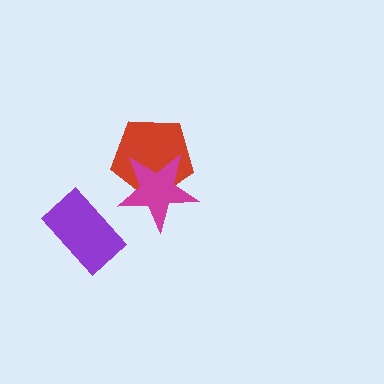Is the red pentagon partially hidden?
Yes, it is partially covered by another shape.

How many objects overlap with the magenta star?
1 object overlaps with the magenta star.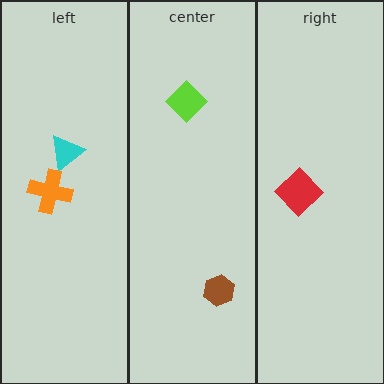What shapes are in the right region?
The red diamond.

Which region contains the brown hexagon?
The center region.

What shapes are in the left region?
The cyan triangle, the orange cross.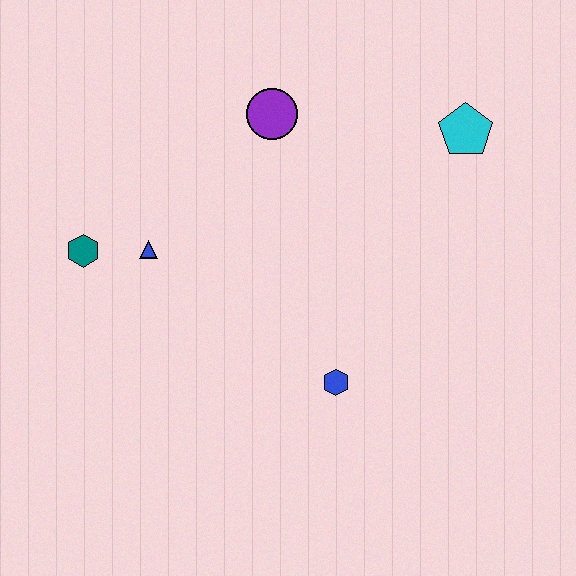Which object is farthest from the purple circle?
The blue hexagon is farthest from the purple circle.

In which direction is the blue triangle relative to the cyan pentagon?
The blue triangle is to the left of the cyan pentagon.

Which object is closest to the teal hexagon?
The blue triangle is closest to the teal hexagon.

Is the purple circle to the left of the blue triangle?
No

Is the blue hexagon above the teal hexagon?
No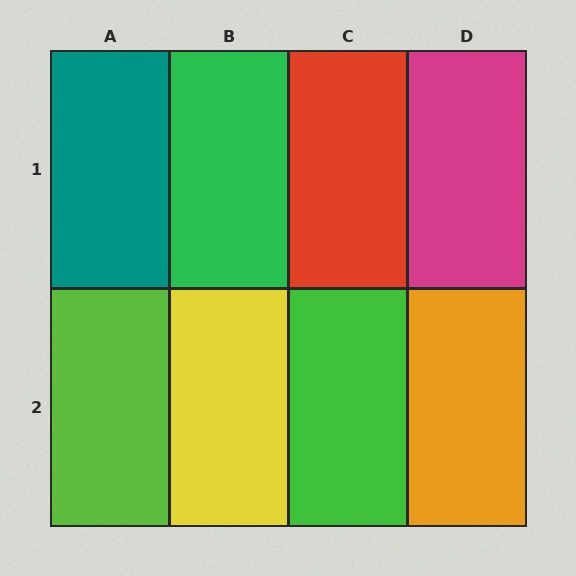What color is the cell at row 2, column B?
Yellow.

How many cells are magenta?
1 cell is magenta.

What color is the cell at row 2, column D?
Orange.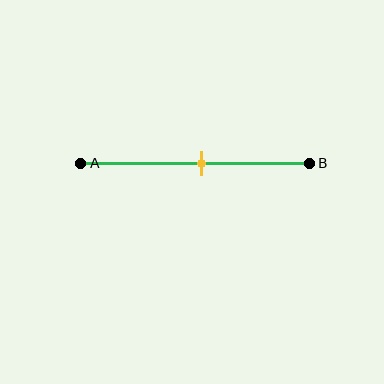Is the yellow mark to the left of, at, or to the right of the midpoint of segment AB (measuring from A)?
The yellow mark is approximately at the midpoint of segment AB.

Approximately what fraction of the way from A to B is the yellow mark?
The yellow mark is approximately 55% of the way from A to B.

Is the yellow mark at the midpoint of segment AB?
Yes, the mark is approximately at the midpoint.